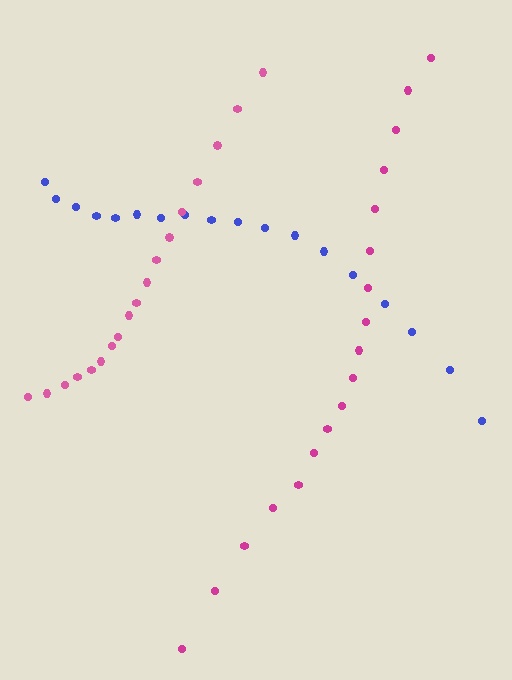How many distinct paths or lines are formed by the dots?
There are 3 distinct paths.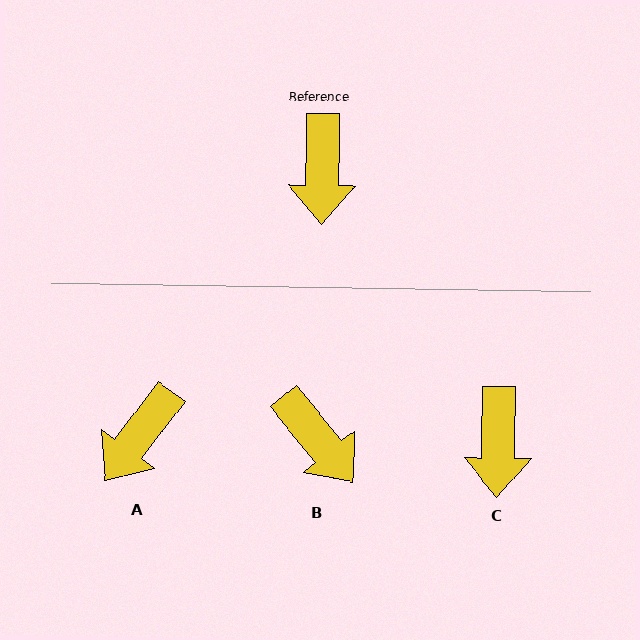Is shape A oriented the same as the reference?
No, it is off by about 36 degrees.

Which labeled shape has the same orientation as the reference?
C.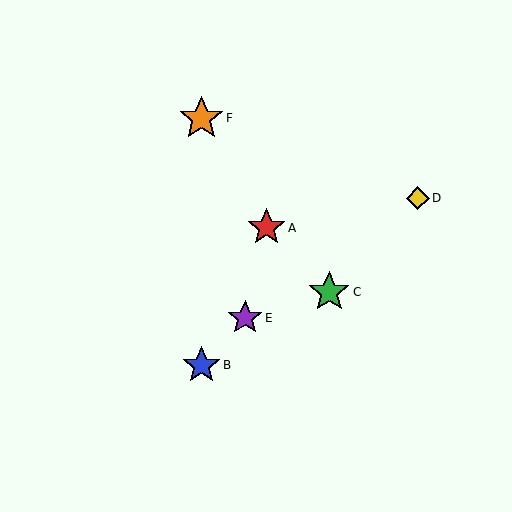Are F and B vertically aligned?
Yes, both are at x≈201.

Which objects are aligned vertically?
Objects B, F are aligned vertically.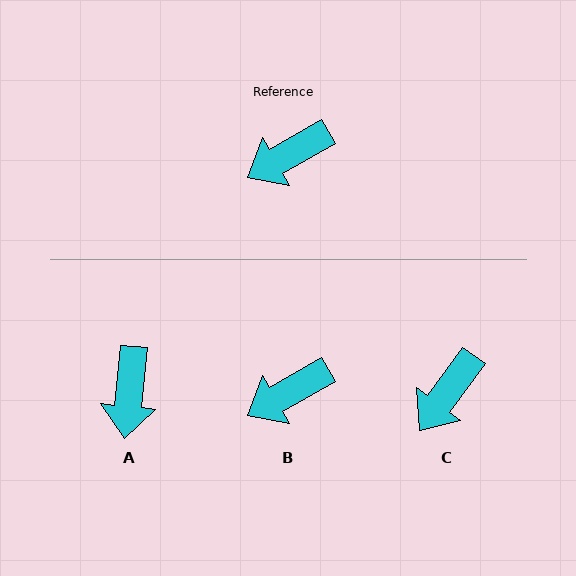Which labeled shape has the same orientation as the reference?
B.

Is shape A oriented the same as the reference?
No, it is off by about 55 degrees.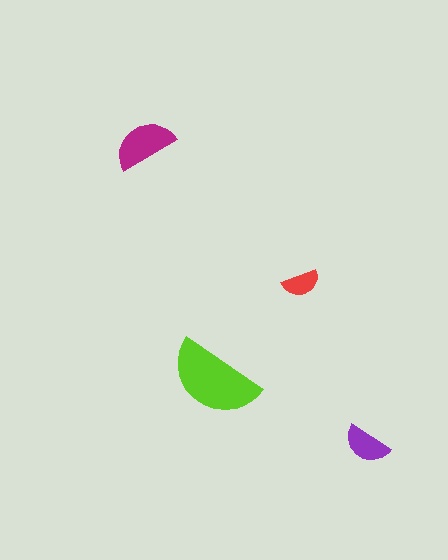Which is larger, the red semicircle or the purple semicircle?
The purple one.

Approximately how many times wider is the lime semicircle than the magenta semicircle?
About 1.5 times wider.